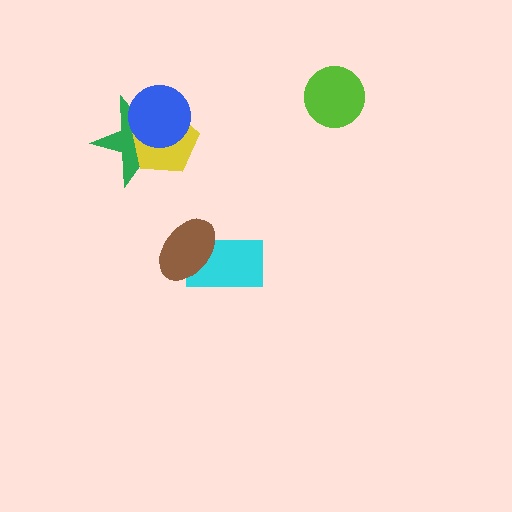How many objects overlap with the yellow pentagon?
2 objects overlap with the yellow pentagon.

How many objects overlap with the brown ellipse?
1 object overlaps with the brown ellipse.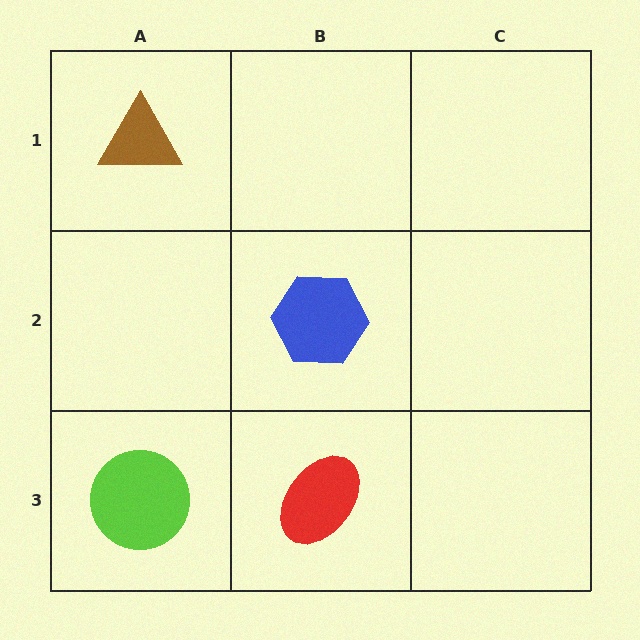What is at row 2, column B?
A blue hexagon.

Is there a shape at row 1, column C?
No, that cell is empty.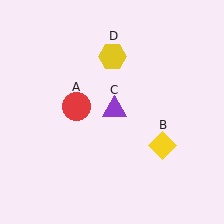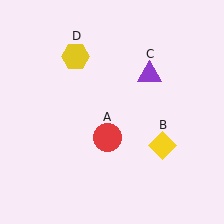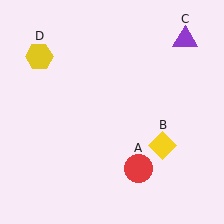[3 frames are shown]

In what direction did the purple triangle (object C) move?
The purple triangle (object C) moved up and to the right.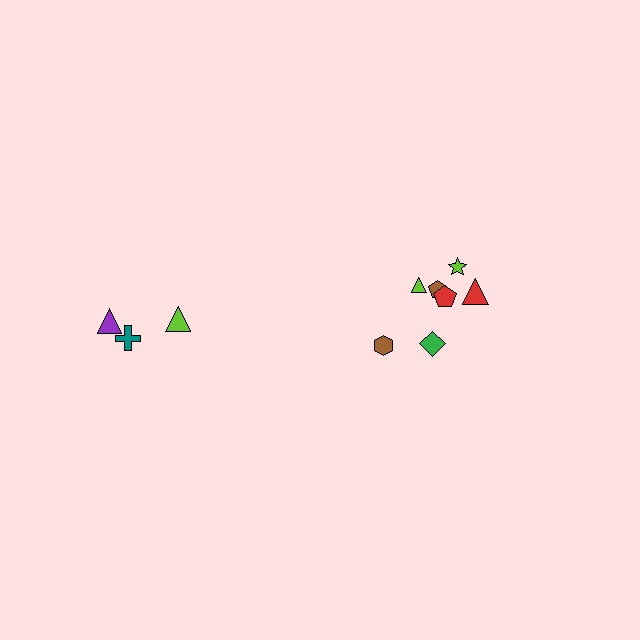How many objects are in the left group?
There are 3 objects.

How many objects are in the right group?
There are 7 objects.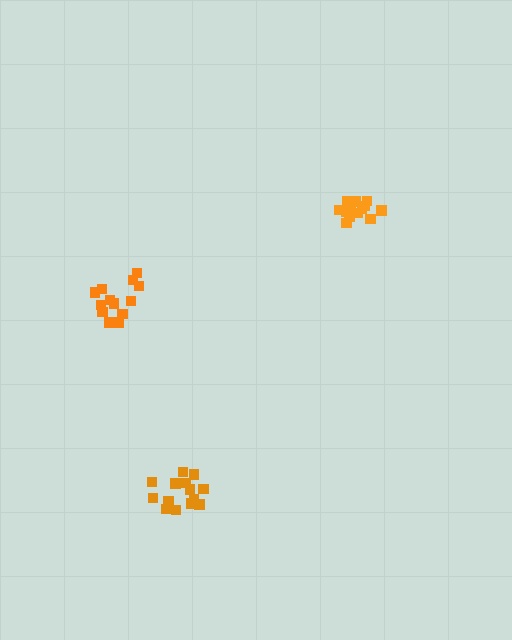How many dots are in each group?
Group 1: 14 dots, Group 2: 13 dots, Group 3: 15 dots (42 total).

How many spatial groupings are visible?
There are 3 spatial groupings.